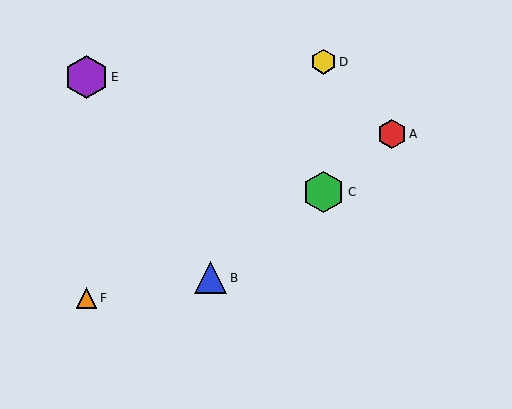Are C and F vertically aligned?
No, C is at x≈324 and F is at x≈86.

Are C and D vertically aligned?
Yes, both are at x≈324.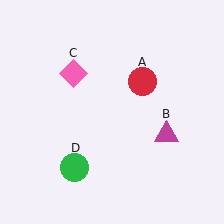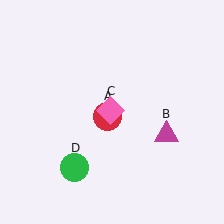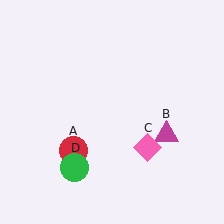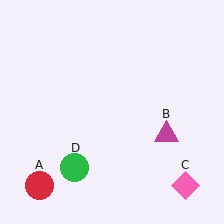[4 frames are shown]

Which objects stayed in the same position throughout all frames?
Magenta triangle (object B) and green circle (object D) remained stationary.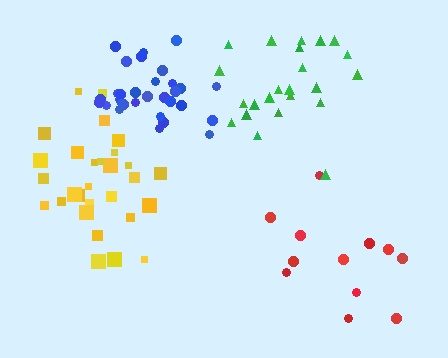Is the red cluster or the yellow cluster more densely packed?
Yellow.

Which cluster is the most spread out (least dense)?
Red.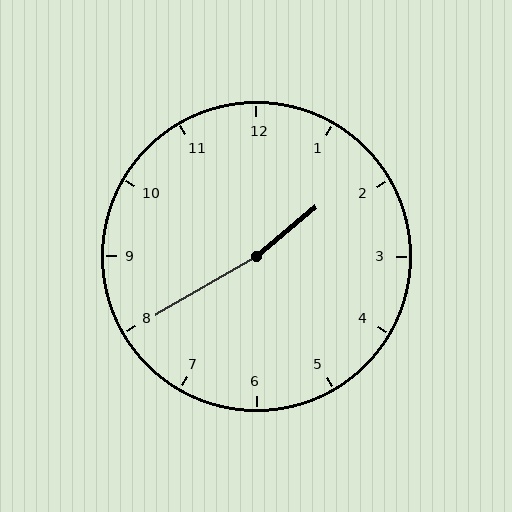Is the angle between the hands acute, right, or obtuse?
It is obtuse.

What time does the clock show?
1:40.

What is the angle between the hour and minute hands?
Approximately 170 degrees.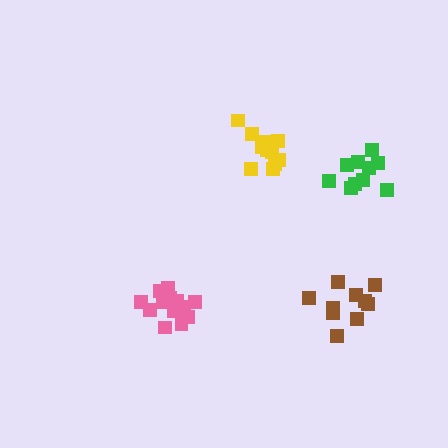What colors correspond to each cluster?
The clusters are colored: yellow, pink, green, brown.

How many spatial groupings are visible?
There are 4 spatial groupings.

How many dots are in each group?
Group 1: 11 dots, Group 2: 13 dots, Group 3: 10 dots, Group 4: 10 dots (44 total).